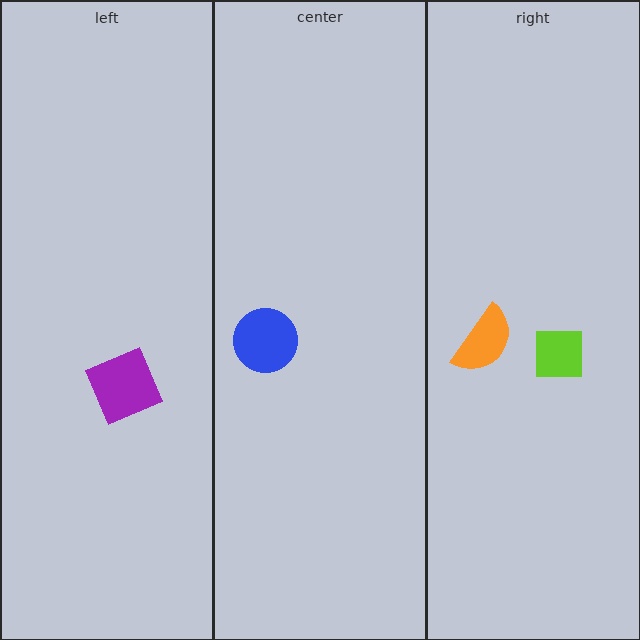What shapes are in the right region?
The orange semicircle, the lime square.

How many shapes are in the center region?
1.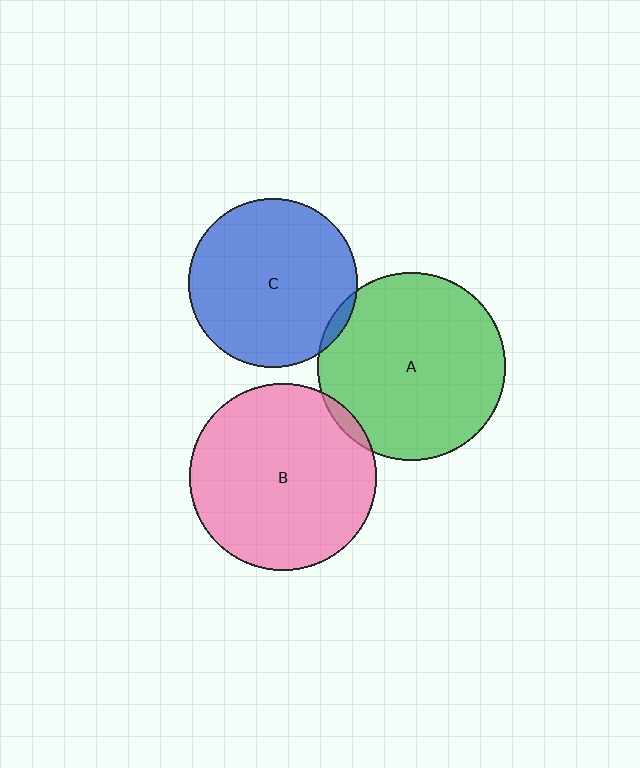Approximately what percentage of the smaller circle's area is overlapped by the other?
Approximately 5%.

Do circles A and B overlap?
Yes.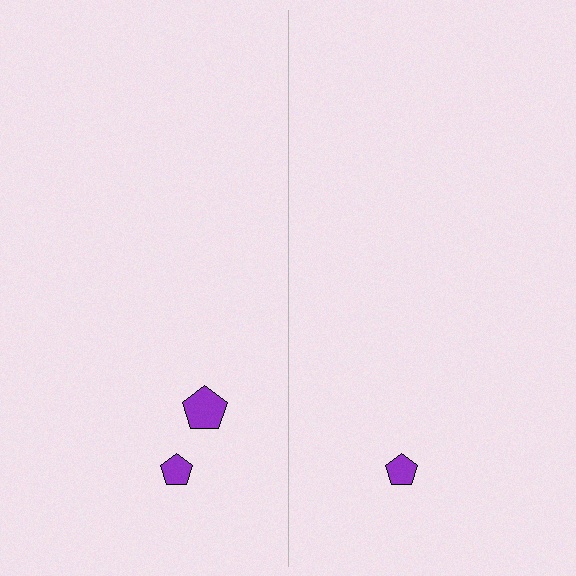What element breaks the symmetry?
A purple pentagon is missing from the right side.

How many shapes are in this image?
There are 3 shapes in this image.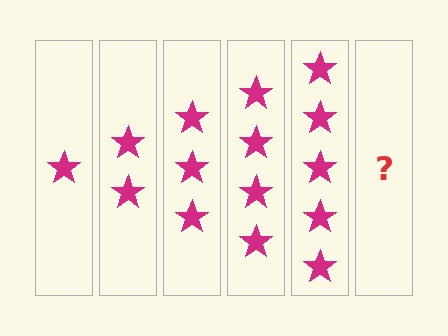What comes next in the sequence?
The next element should be 6 stars.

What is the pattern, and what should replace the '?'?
The pattern is that each step adds one more star. The '?' should be 6 stars.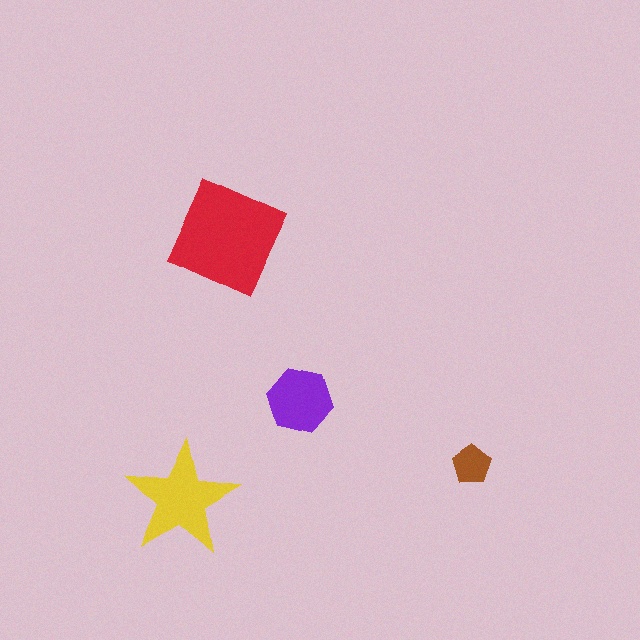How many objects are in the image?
There are 4 objects in the image.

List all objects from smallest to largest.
The brown pentagon, the purple hexagon, the yellow star, the red square.